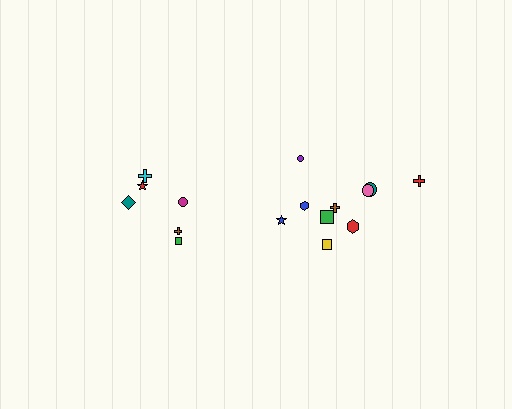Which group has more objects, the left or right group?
The right group.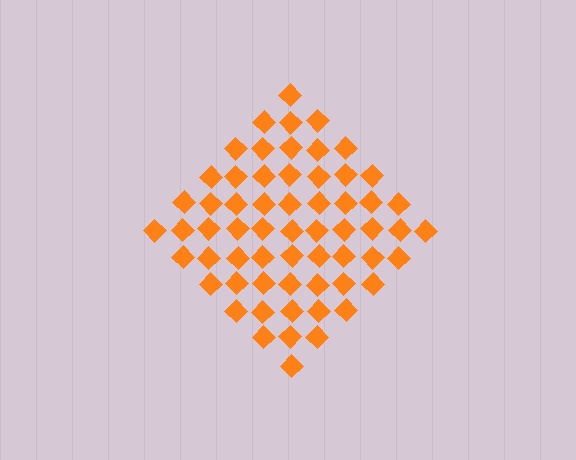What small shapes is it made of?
It is made of small diamonds.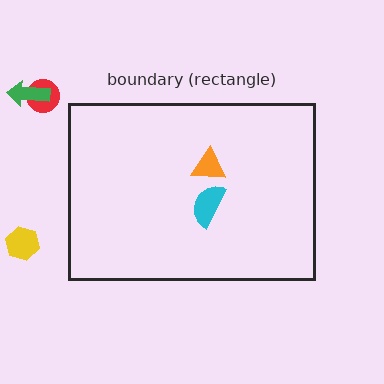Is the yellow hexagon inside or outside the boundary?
Outside.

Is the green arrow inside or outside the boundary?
Outside.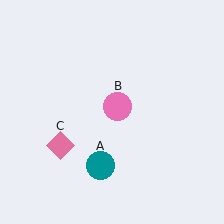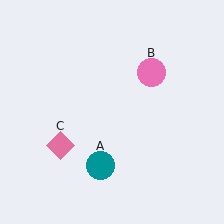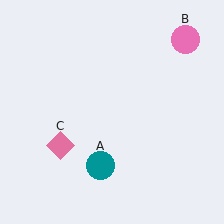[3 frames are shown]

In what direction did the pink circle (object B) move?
The pink circle (object B) moved up and to the right.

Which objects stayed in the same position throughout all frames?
Teal circle (object A) and pink diamond (object C) remained stationary.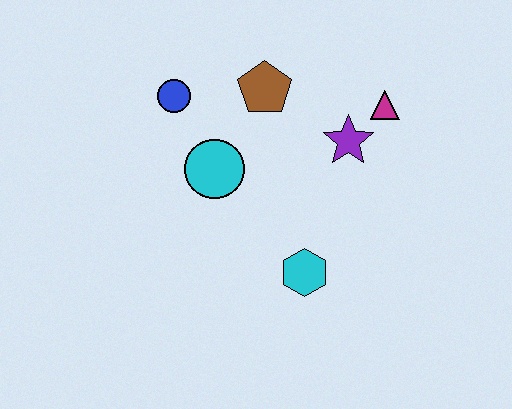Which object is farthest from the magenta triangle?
The blue circle is farthest from the magenta triangle.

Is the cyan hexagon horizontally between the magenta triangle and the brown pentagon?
Yes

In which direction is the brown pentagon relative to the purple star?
The brown pentagon is to the left of the purple star.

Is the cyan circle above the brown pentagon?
No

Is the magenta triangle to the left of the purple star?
No